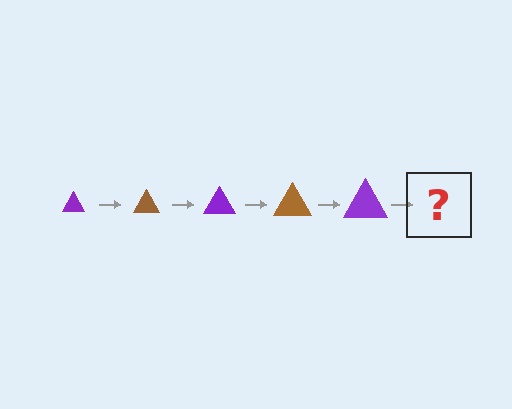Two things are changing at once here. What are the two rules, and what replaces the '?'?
The two rules are that the triangle grows larger each step and the color cycles through purple and brown. The '?' should be a brown triangle, larger than the previous one.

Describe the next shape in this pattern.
It should be a brown triangle, larger than the previous one.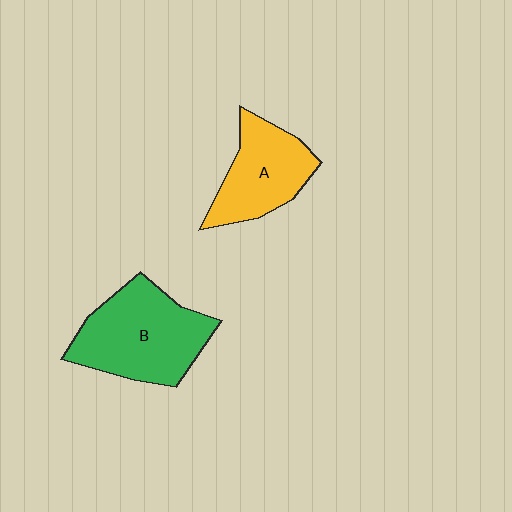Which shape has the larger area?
Shape B (green).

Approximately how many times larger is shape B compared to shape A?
Approximately 1.4 times.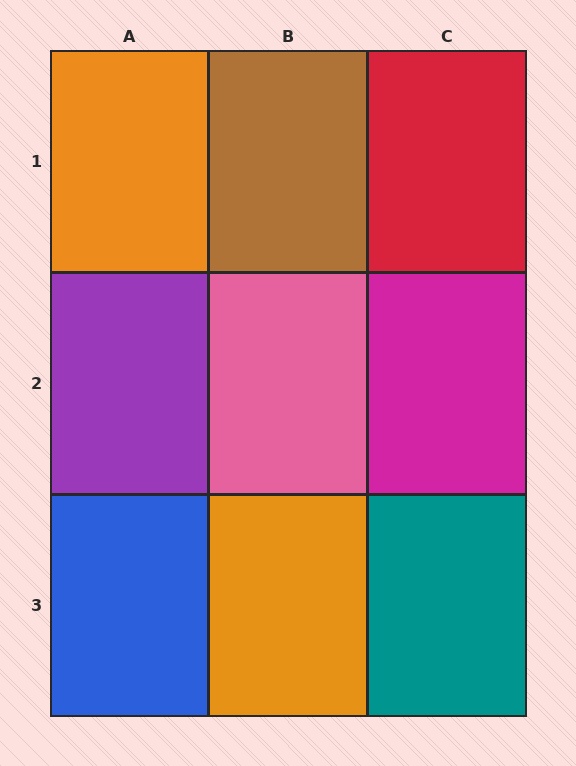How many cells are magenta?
1 cell is magenta.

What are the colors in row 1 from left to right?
Orange, brown, red.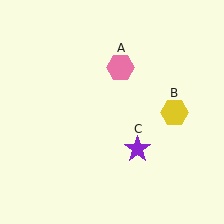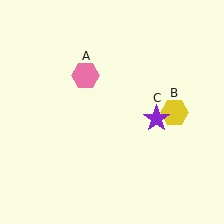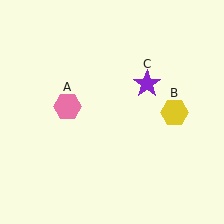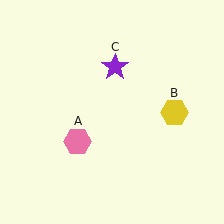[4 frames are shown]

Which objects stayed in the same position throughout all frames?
Yellow hexagon (object B) remained stationary.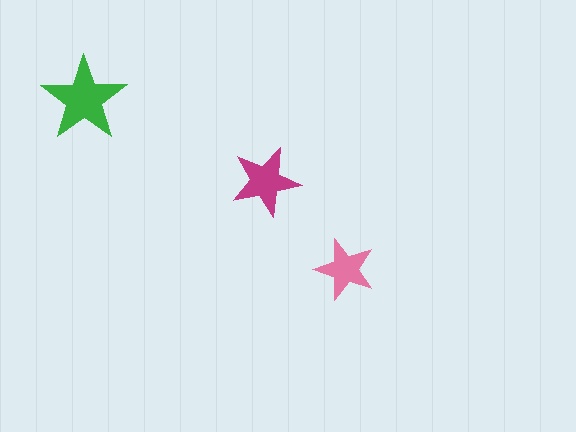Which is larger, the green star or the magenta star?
The green one.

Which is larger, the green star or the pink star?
The green one.